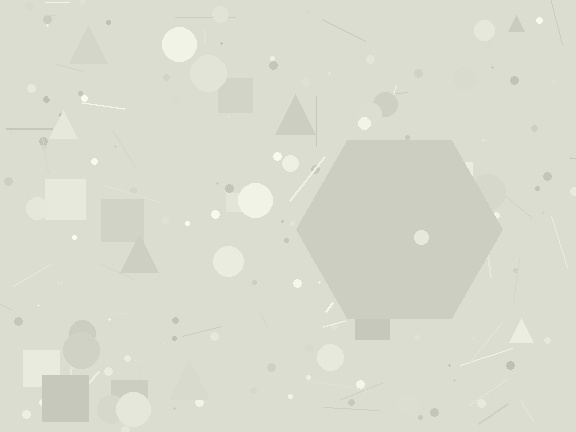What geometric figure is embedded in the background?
A hexagon is embedded in the background.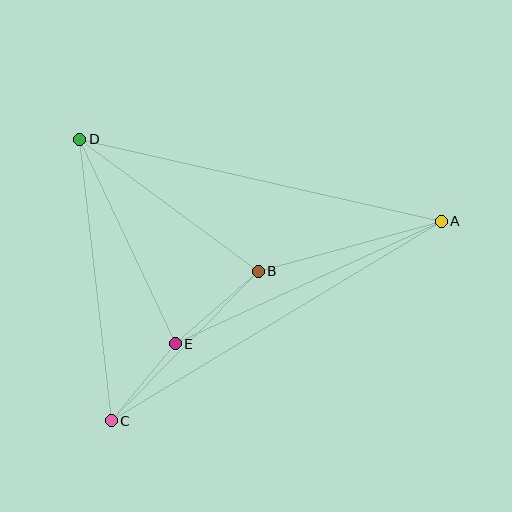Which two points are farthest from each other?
Points A and C are farthest from each other.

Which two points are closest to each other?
Points C and E are closest to each other.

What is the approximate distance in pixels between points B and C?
The distance between B and C is approximately 210 pixels.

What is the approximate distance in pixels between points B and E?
The distance between B and E is approximately 110 pixels.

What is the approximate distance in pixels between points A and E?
The distance between A and E is approximately 293 pixels.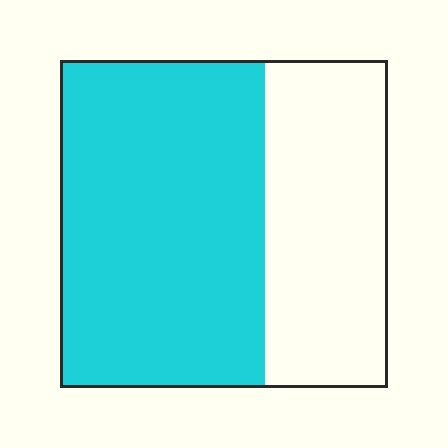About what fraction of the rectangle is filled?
About five eighths (5/8).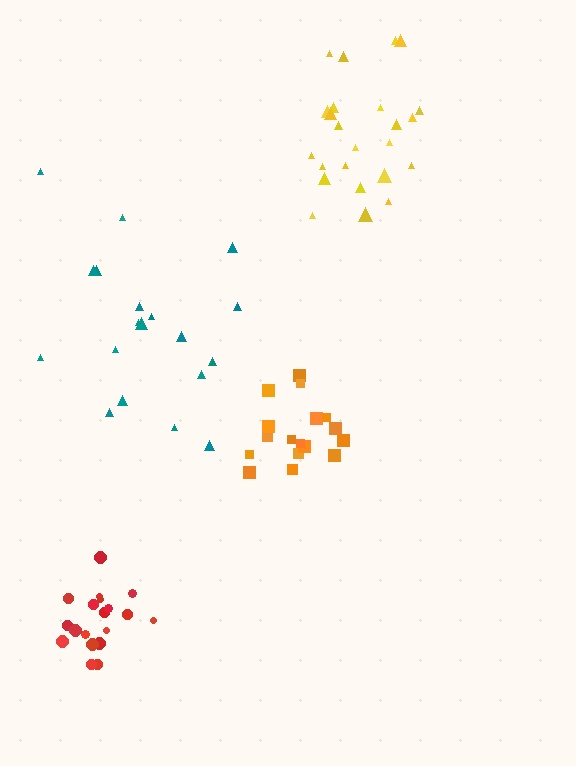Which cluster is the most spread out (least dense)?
Teal.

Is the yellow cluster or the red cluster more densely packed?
Red.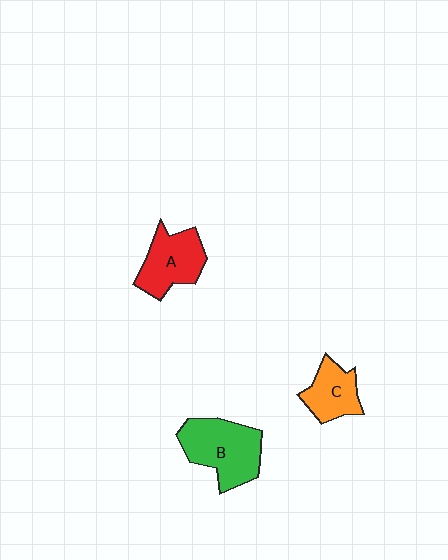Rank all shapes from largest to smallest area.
From largest to smallest: B (green), A (red), C (orange).